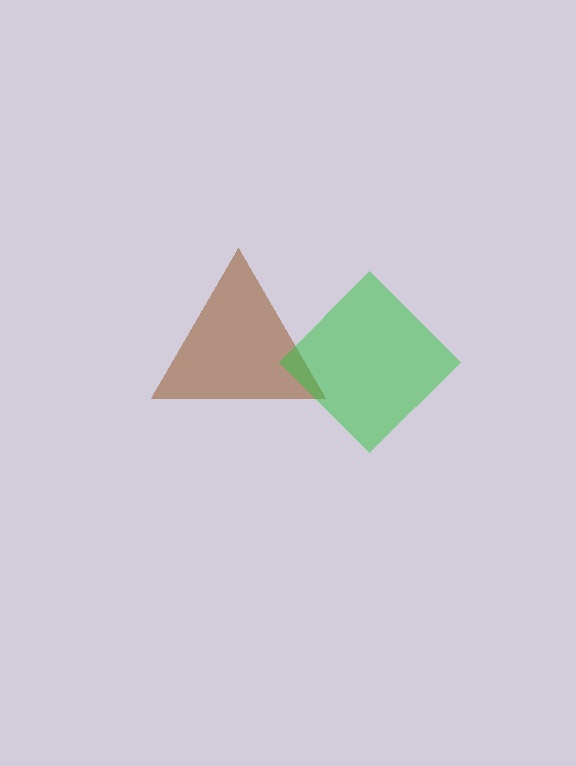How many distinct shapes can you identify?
There are 2 distinct shapes: a brown triangle, a green diamond.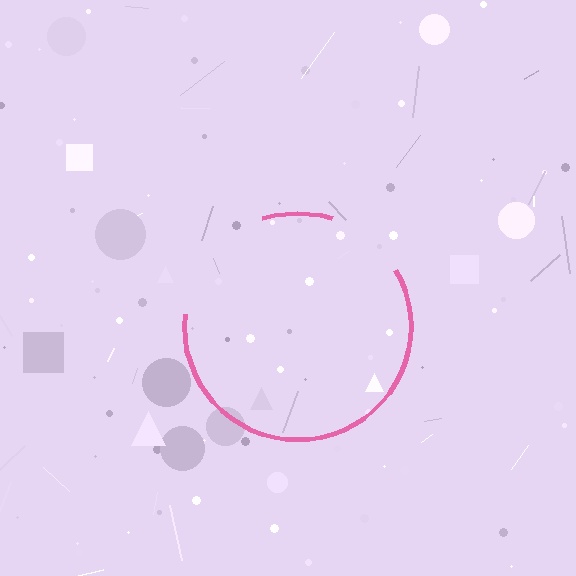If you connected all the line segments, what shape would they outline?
They would outline a circle.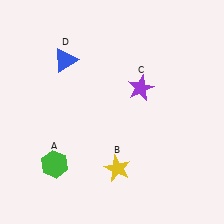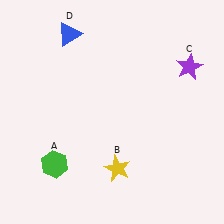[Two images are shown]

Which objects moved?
The objects that moved are: the purple star (C), the blue triangle (D).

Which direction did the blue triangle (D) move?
The blue triangle (D) moved up.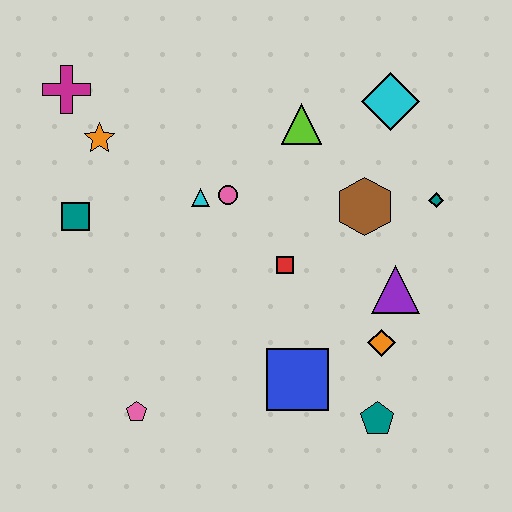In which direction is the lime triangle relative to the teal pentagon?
The lime triangle is above the teal pentagon.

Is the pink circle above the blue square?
Yes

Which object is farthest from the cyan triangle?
The teal pentagon is farthest from the cyan triangle.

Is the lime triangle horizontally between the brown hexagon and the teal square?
Yes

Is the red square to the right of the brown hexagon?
No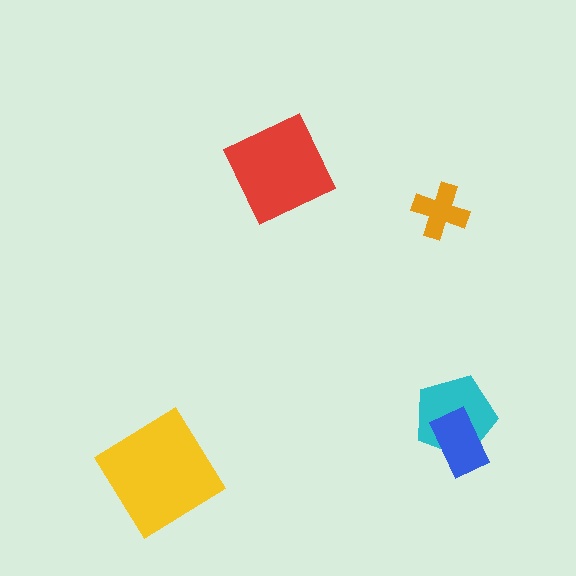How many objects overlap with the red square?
0 objects overlap with the red square.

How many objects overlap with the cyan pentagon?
1 object overlaps with the cyan pentagon.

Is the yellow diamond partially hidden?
No, no other shape covers it.